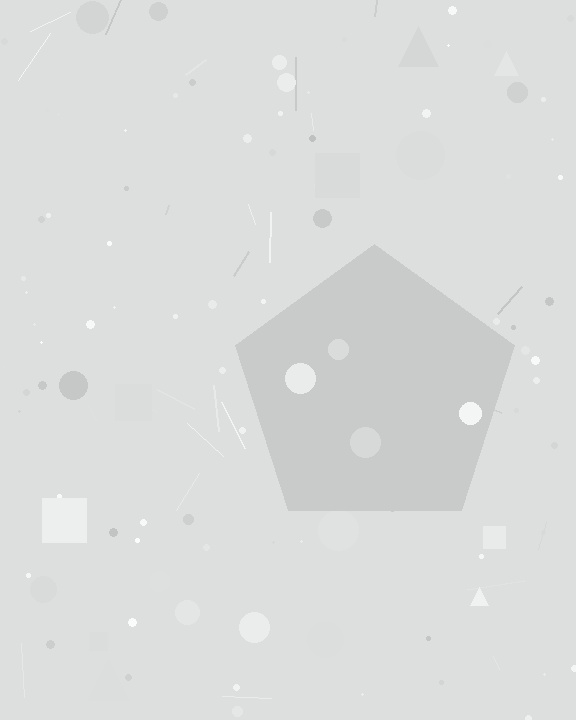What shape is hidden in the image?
A pentagon is hidden in the image.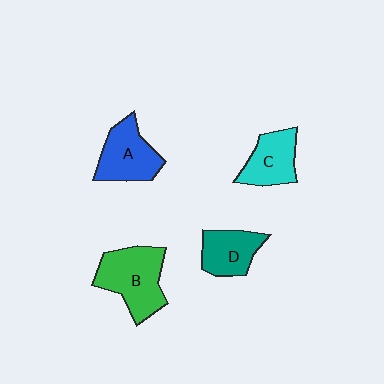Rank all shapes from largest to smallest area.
From largest to smallest: B (green), A (blue), C (cyan), D (teal).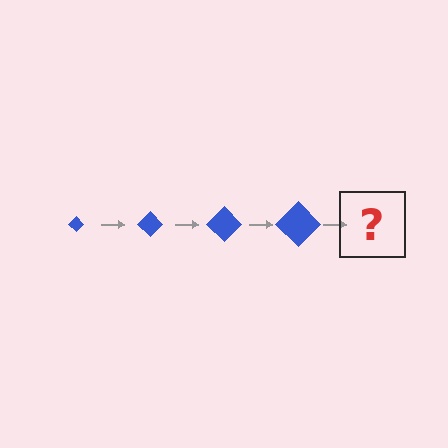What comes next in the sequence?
The next element should be a blue diamond, larger than the previous one.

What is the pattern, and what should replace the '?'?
The pattern is that the diamond gets progressively larger each step. The '?' should be a blue diamond, larger than the previous one.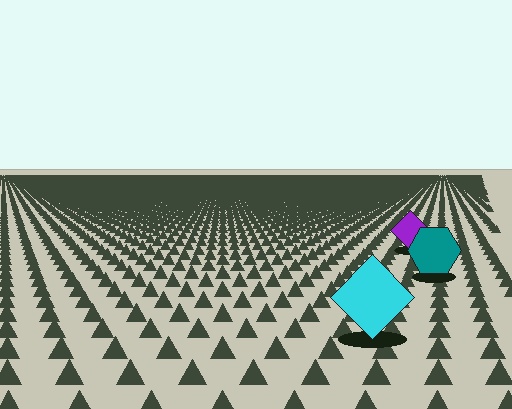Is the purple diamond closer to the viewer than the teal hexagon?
No. The teal hexagon is closer — you can tell from the texture gradient: the ground texture is coarser near it.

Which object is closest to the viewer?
The cyan diamond is closest. The texture marks near it are larger and more spread out.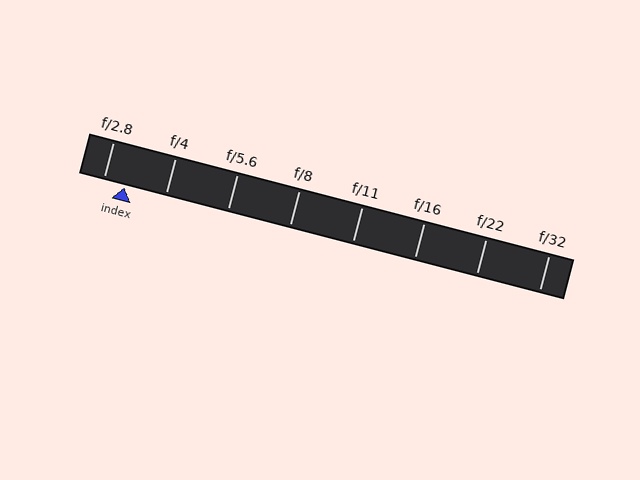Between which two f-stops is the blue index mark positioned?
The index mark is between f/2.8 and f/4.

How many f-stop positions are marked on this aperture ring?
There are 8 f-stop positions marked.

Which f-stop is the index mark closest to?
The index mark is closest to f/2.8.